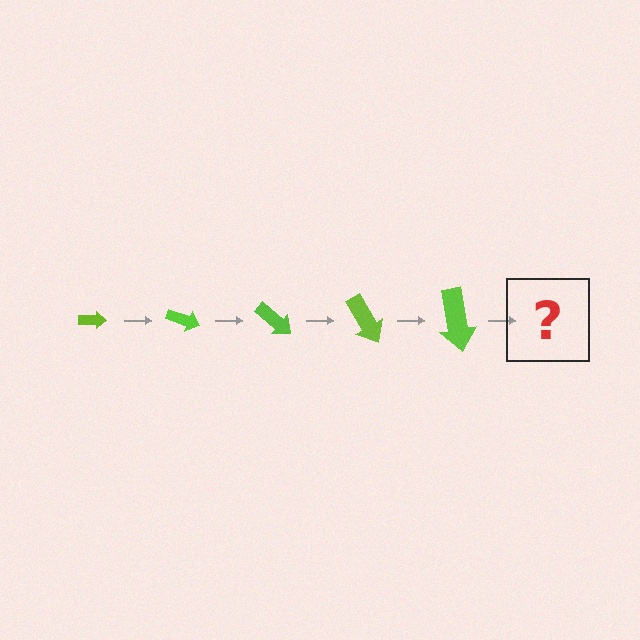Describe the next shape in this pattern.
It should be an arrow, larger than the previous one and rotated 100 degrees from the start.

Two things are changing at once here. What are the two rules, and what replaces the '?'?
The two rules are that the arrow grows larger each step and it rotates 20 degrees each step. The '?' should be an arrow, larger than the previous one and rotated 100 degrees from the start.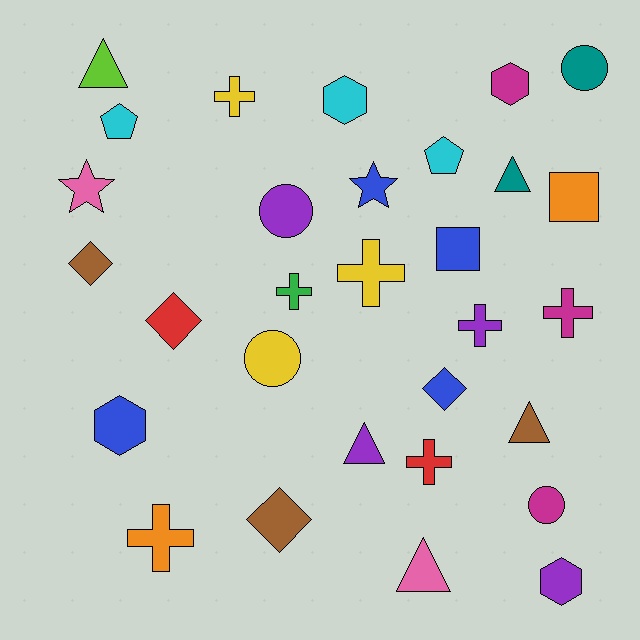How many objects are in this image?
There are 30 objects.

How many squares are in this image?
There are 2 squares.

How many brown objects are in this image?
There are 3 brown objects.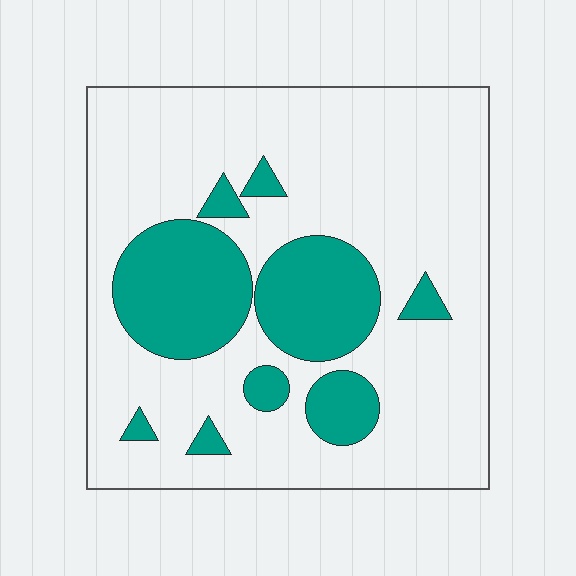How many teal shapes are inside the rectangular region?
9.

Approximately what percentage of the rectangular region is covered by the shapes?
Approximately 25%.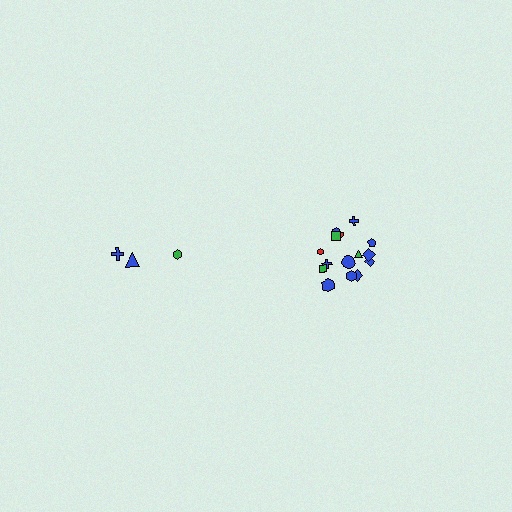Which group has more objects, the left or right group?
The right group.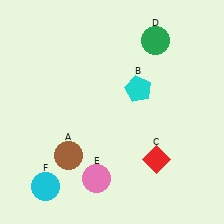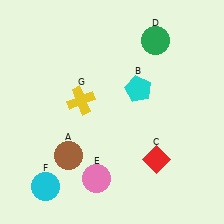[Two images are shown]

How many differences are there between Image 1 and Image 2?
There is 1 difference between the two images.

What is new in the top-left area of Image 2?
A yellow cross (G) was added in the top-left area of Image 2.